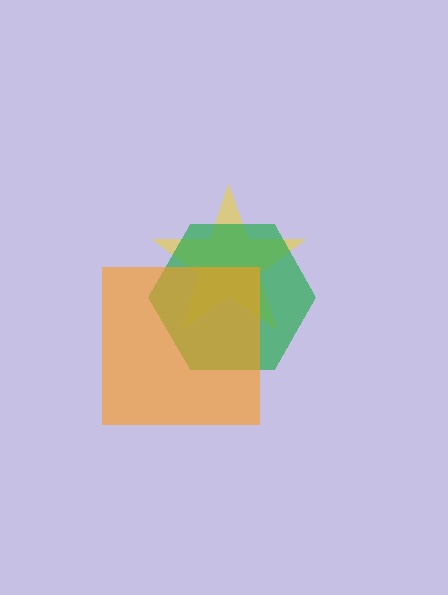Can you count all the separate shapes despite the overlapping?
Yes, there are 3 separate shapes.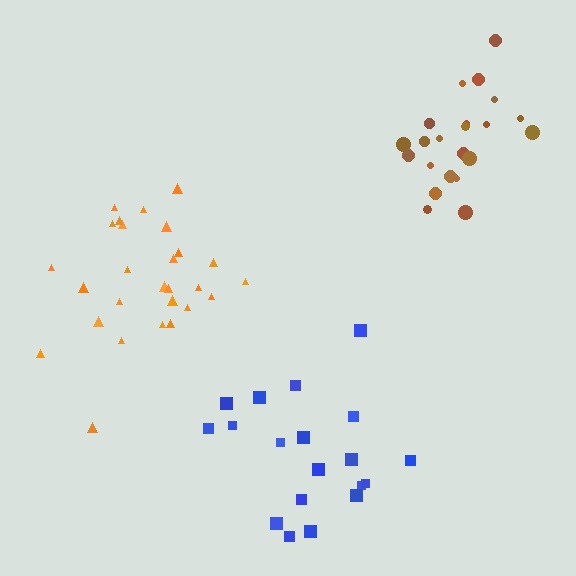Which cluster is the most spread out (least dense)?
Blue.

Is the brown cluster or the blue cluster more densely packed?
Brown.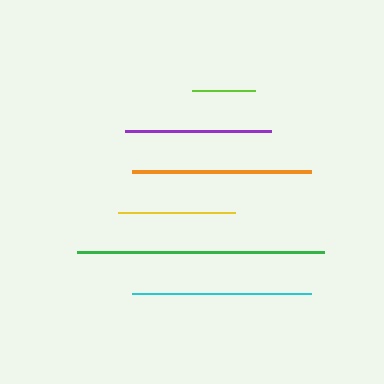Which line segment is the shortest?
The lime line is the shortest at approximately 62 pixels.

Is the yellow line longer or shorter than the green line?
The green line is longer than the yellow line.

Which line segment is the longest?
The green line is the longest at approximately 246 pixels.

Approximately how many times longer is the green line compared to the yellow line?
The green line is approximately 2.1 times the length of the yellow line.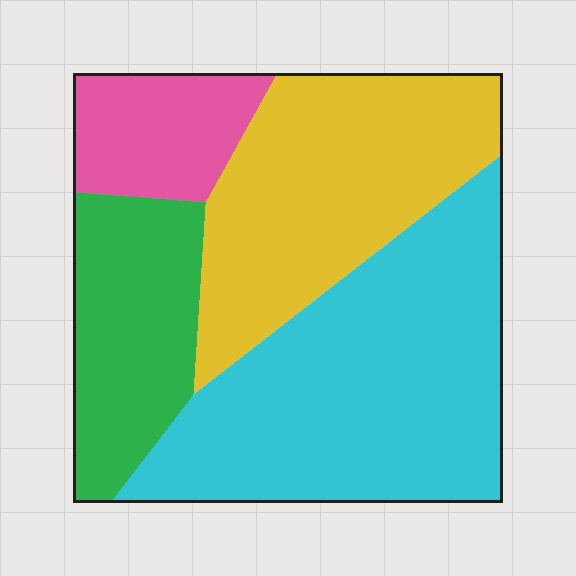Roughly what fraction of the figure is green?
Green covers 18% of the figure.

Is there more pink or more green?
Green.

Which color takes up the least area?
Pink, at roughly 10%.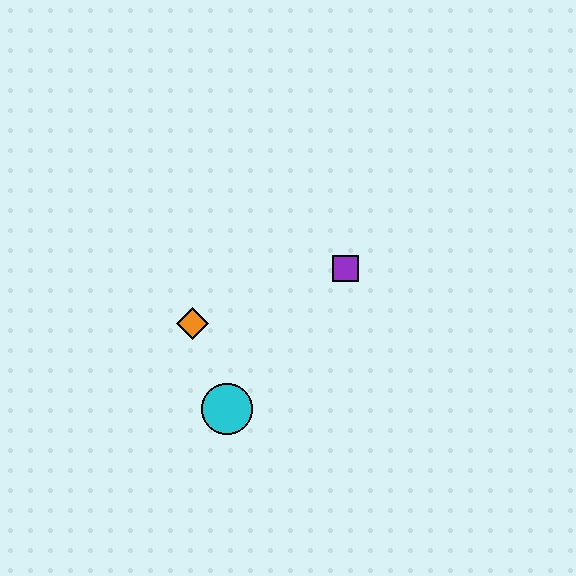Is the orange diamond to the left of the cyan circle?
Yes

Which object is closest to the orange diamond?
The cyan circle is closest to the orange diamond.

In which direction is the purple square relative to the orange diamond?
The purple square is to the right of the orange diamond.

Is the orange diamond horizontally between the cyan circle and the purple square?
No